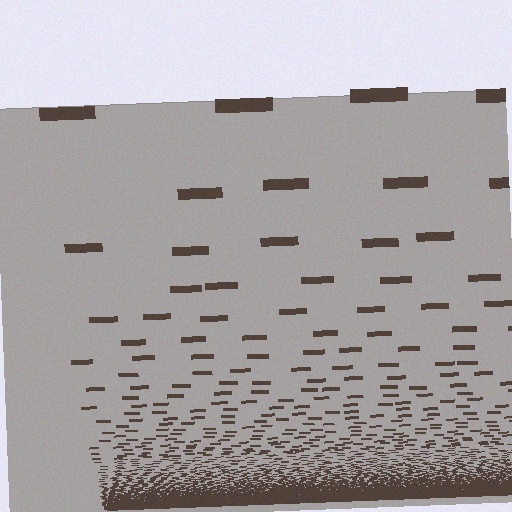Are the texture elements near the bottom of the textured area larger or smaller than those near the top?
Smaller. The gradient is inverted — elements near the bottom are smaller and denser.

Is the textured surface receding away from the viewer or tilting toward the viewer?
The surface appears to tilt toward the viewer. Texture elements get larger and sparser toward the top.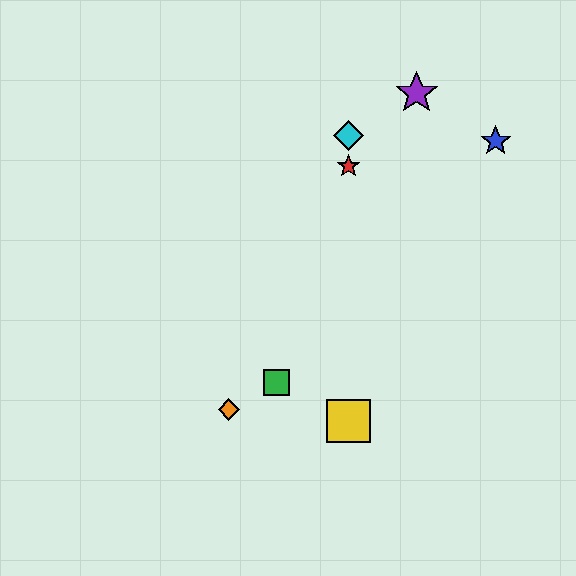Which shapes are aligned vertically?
The red star, the yellow square, the cyan diamond are aligned vertically.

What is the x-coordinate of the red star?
The red star is at x≈348.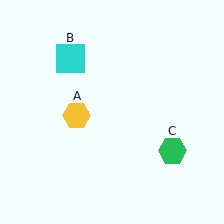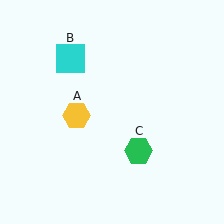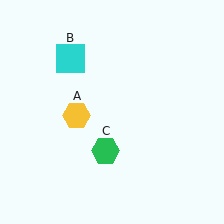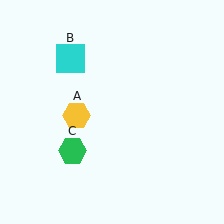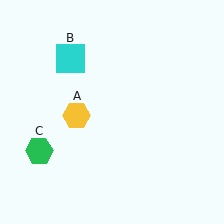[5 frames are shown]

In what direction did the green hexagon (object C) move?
The green hexagon (object C) moved left.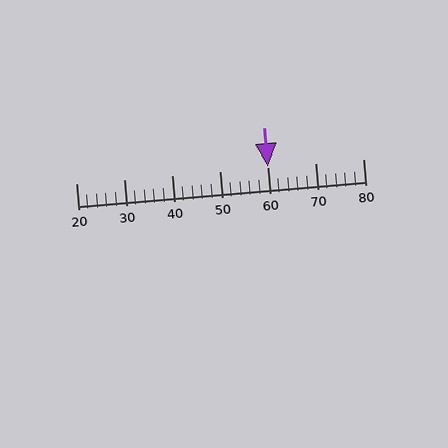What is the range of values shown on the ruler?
The ruler shows values from 20 to 80.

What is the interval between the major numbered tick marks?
The major tick marks are spaced 10 units apart.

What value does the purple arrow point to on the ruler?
The purple arrow points to approximately 60.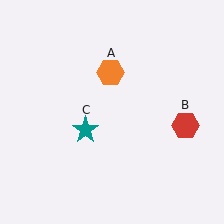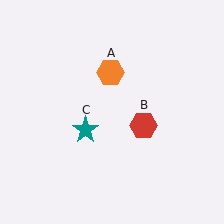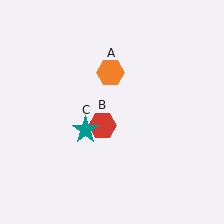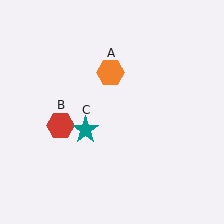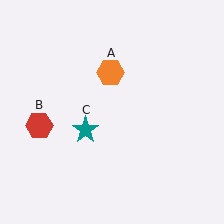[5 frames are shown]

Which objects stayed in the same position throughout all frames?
Orange hexagon (object A) and teal star (object C) remained stationary.